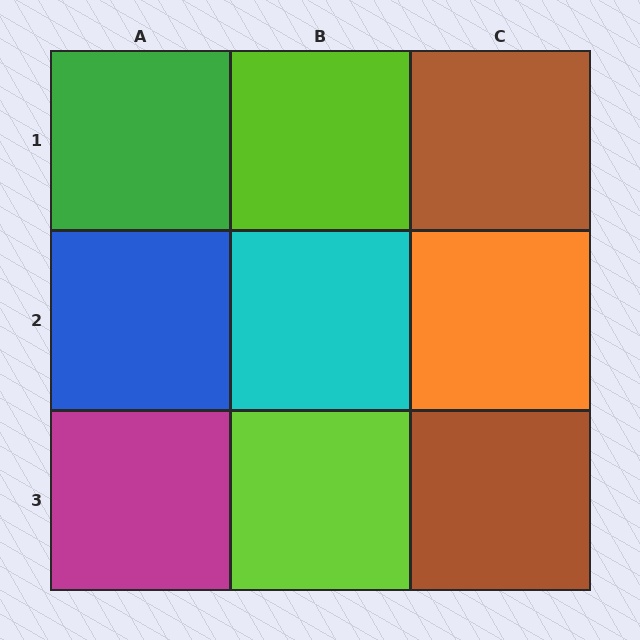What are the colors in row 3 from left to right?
Magenta, lime, brown.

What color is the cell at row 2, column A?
Blue.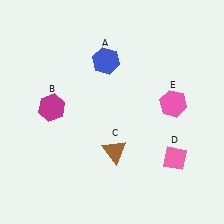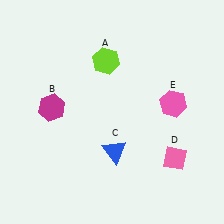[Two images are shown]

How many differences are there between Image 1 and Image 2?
There are 2 differences between the two images.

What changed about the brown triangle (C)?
In Image 1, C is brown. In Image 2, it changed to blue.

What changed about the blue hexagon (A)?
In Image 1, A is blue. In Image 2, it changed to lime.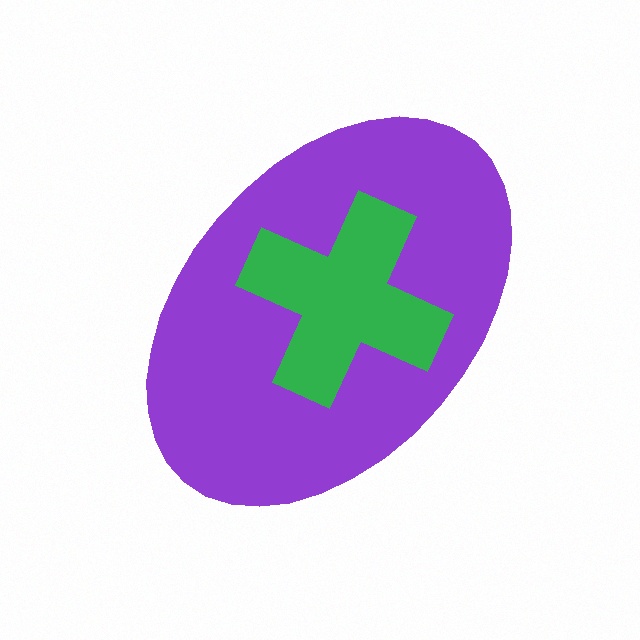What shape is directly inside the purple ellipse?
The green cross.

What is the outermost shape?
The purple ellipse.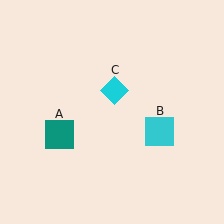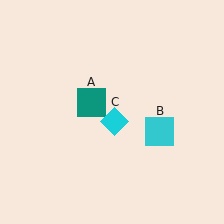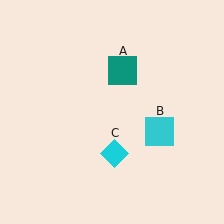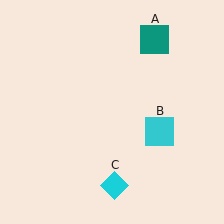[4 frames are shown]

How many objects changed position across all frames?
2 objects changed position: teal square (object A), cyan diamond (object C).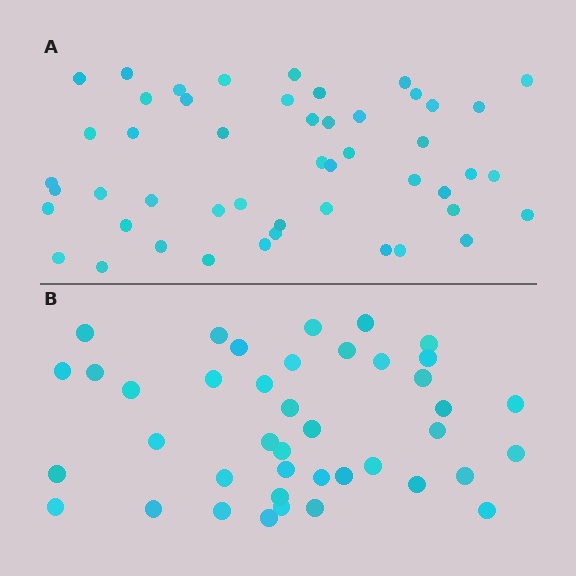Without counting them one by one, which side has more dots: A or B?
Region A (the top region) has more dots.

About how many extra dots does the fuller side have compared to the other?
Region A has roughly 8 or so more dots than region B.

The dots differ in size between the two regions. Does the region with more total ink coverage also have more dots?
No. Region B has more total ink coverage because its dots are larger, but region A actually contains more individual dots. Total area can be misleading — the number of items is what matters here.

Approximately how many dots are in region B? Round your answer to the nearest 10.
About 40 dots. (The exact count is 41, which rounds to 40.)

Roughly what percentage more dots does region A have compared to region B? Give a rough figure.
About 20% more.